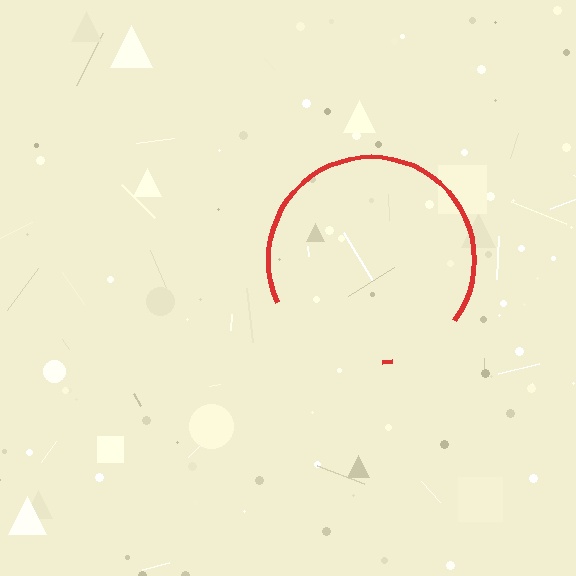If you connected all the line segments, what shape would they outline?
They would outline a circle.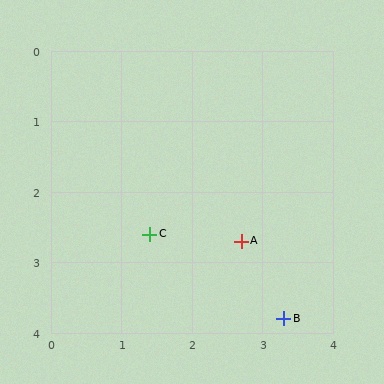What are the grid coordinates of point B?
Point B is at approximately (3.3, 3.8).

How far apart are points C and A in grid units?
Points C and A are about 1.3 grid units apart.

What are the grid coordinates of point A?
Point A is at approximately (2.7, 2.7).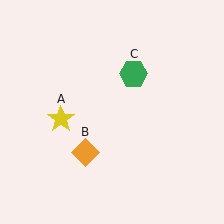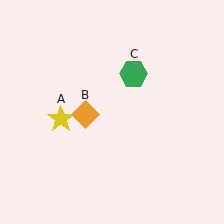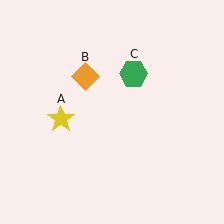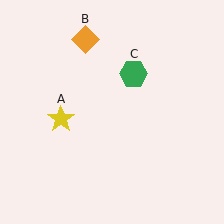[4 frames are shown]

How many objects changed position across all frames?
1 object changed position: orange diamond (object B).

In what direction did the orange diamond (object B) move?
The orange diamond (object B) moved up.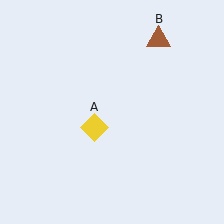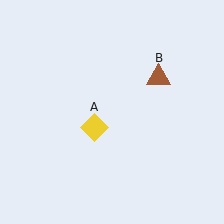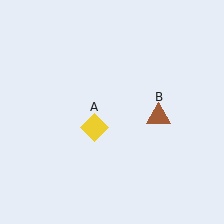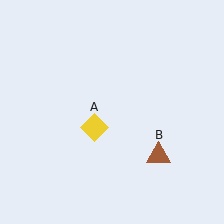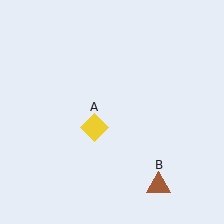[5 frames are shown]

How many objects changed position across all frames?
1 object changed position: brown triangle (object B).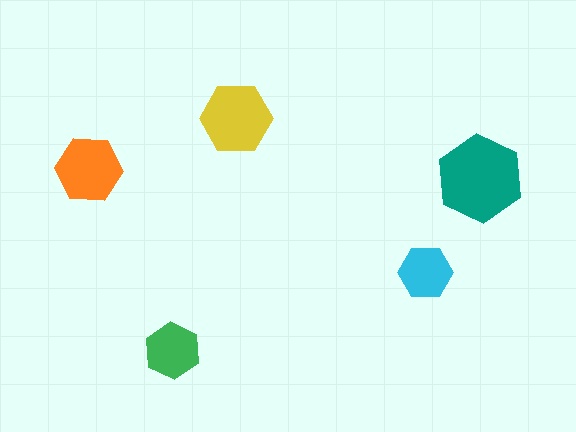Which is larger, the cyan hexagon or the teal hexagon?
The teal one.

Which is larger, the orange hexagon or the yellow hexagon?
The yellow one.